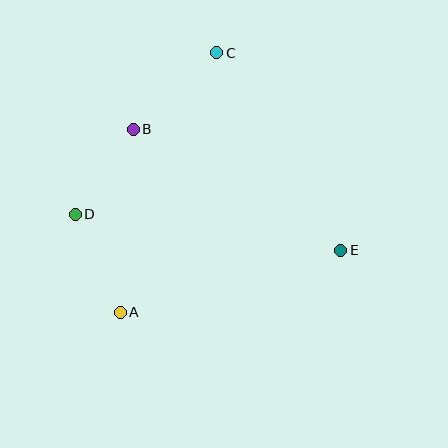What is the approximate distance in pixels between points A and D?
The distance between A and D is approximately 108 pixels.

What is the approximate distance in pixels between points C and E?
The distance between C and E is approximately 233 pixels.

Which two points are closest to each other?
Points B and D are closest to each other.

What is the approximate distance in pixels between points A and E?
The distance between A and E is approximately 229 pixels.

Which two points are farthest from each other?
Points A and C are farthest from each other.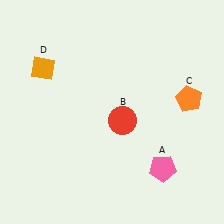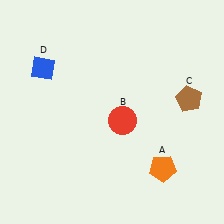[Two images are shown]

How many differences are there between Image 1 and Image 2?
There are 3 differences between the two images.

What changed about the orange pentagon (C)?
In Image 1, C is orange. In Image 2, it changed to brown.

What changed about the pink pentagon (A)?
In Image 1, A is pink. In Image 2, it changed to orange.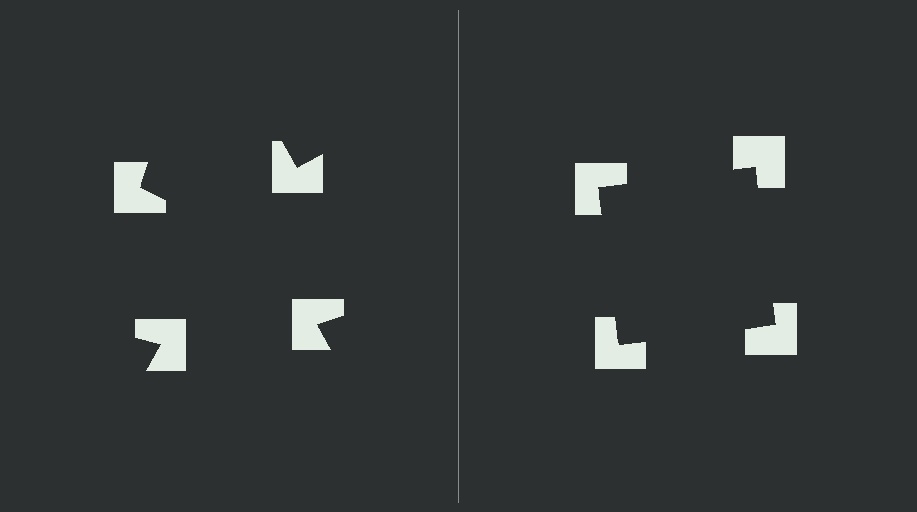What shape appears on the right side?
An illusory square.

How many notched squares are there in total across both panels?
8 — 4 on each side.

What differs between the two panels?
The notched squares are positioned identically on both sides; only the wedge orientations differ. On the right they align to a square; on the left they are misaligned.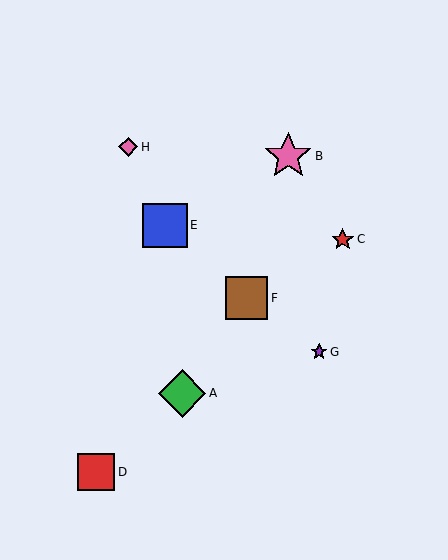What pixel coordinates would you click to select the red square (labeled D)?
Click at (96, 472) to select the red square D.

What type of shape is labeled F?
Shape F is a brown square.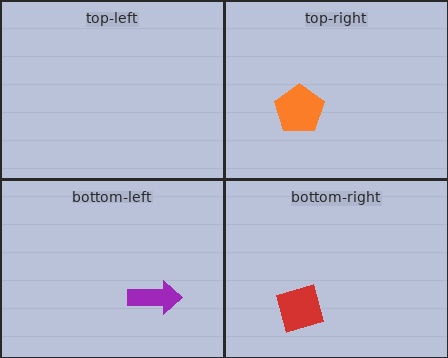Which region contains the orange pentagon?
The top-right region.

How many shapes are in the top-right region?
1.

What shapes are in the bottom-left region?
The purple arrow.